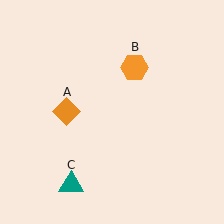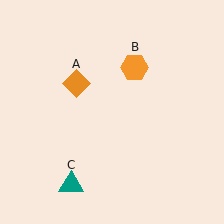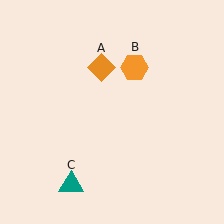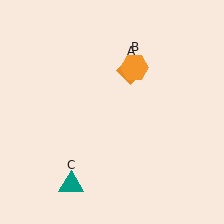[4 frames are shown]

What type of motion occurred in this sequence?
The orange diamond (object A) rotated clockwise around the center of the scene.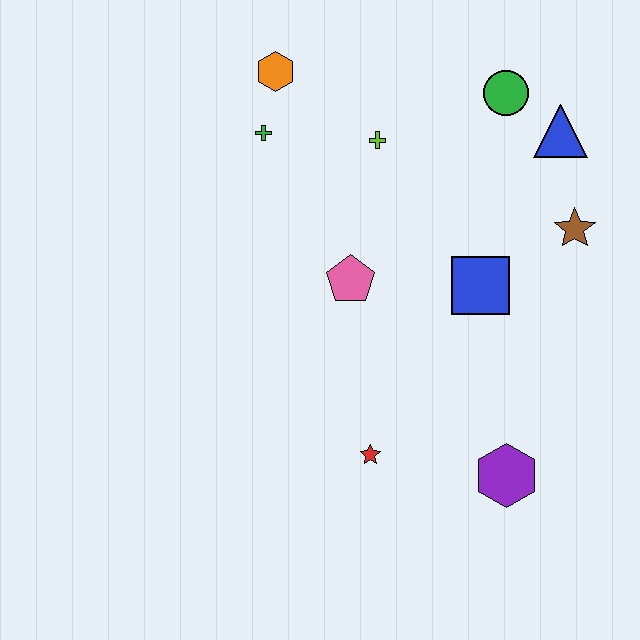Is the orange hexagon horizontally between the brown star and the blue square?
No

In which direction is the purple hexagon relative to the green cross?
The purple hexagon is below the green cross.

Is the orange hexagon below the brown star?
No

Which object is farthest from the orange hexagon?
The purple hexagon is farthest from the orange hexagon.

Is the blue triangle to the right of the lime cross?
Yes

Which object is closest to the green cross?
The orange hexagon is closest to the green cross.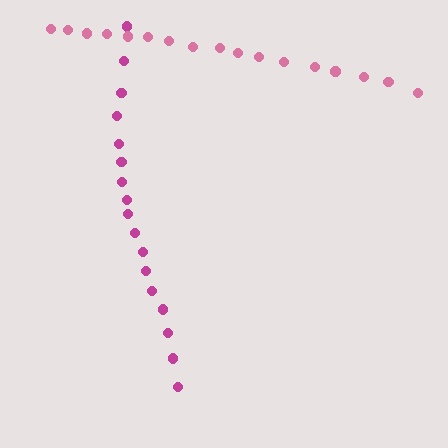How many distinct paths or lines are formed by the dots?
There are 2 distinct paths.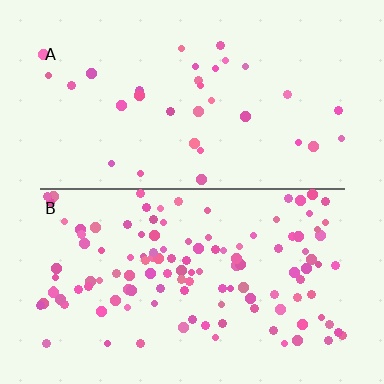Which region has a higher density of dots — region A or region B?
B (the bottom).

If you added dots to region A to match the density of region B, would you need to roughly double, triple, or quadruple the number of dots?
Approximately quadruple.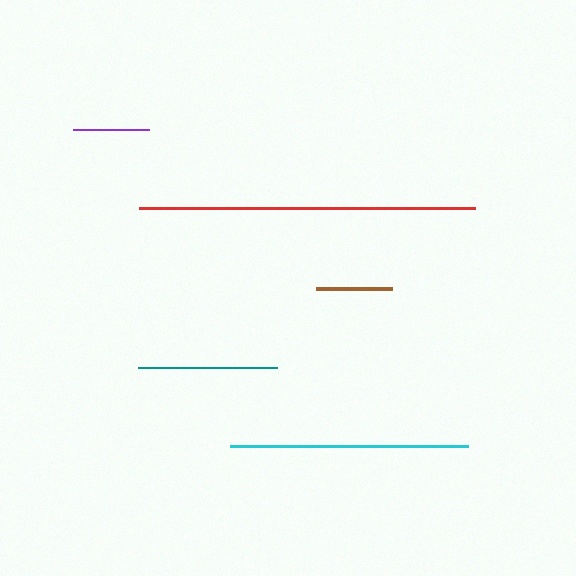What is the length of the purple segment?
The purple segment is approximately 77 pixels long.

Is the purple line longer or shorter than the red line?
The red line is longer than the purple line.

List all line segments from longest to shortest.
From longest to shortest: red, cyan, teal, purple, brown.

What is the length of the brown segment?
The brown segment is approximately 75 pixels long.